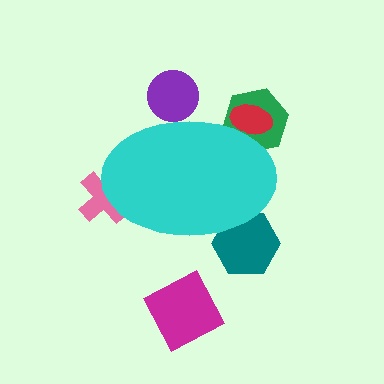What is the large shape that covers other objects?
A cyan ellipse.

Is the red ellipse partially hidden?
Yes, the red ellipse is partially hidden behind the cyan ellipse.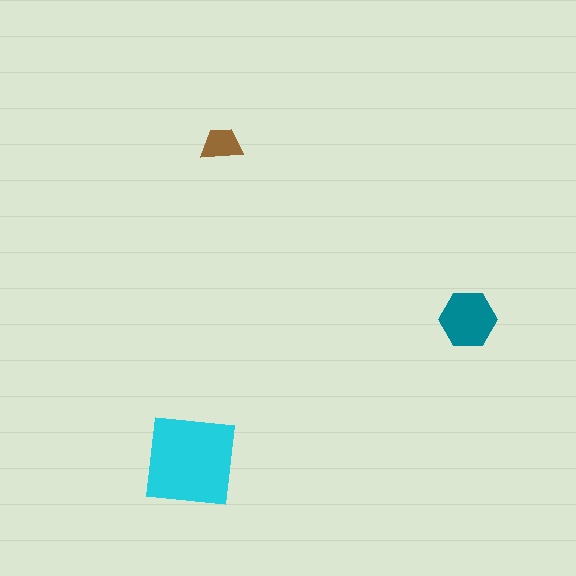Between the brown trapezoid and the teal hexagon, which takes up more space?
The teal hexagon.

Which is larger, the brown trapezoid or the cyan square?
The cyan square.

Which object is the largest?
The cyan square.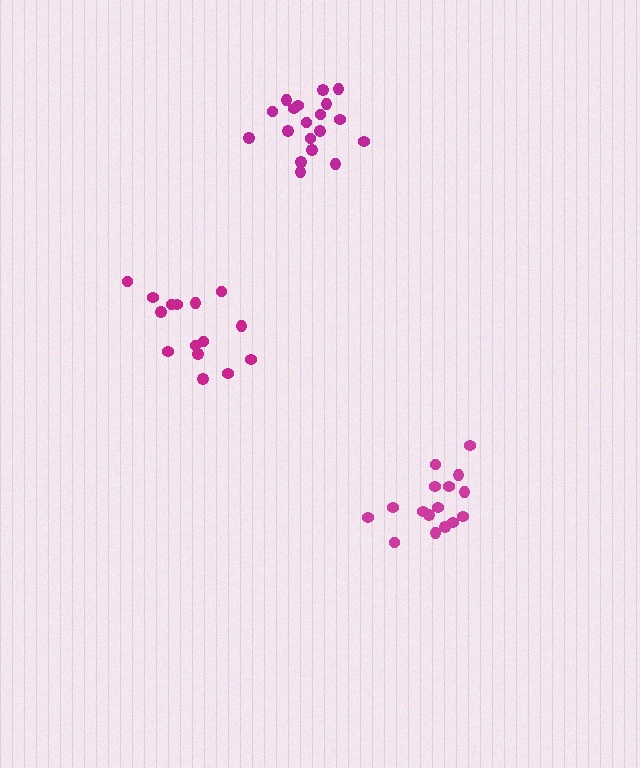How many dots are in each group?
Group 1: 19 dots, Group 2: 15 dots, Group 3: 16 dots (50 total).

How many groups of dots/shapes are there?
There are 3 groups.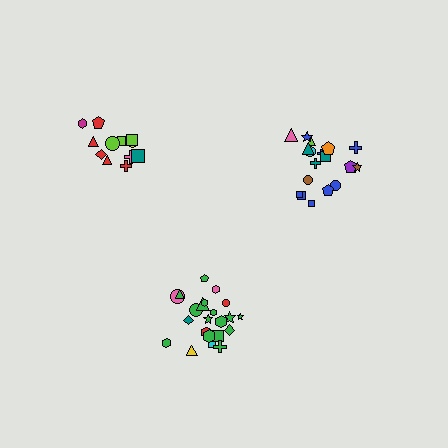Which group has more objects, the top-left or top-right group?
The top-right group.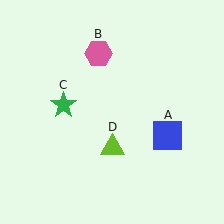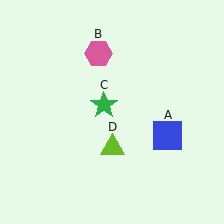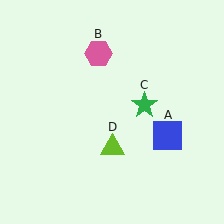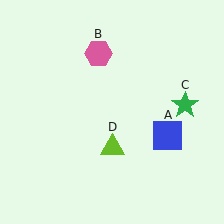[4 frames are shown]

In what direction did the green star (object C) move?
The green star (object C) moved right.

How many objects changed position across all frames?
1 object changed position: green star (object C).